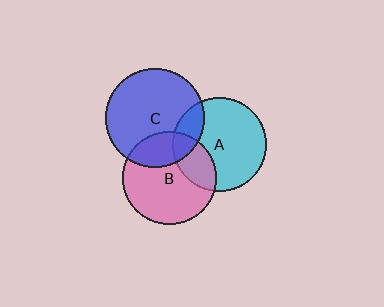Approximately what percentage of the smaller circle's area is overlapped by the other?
Approximately 20%.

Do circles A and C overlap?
Yes.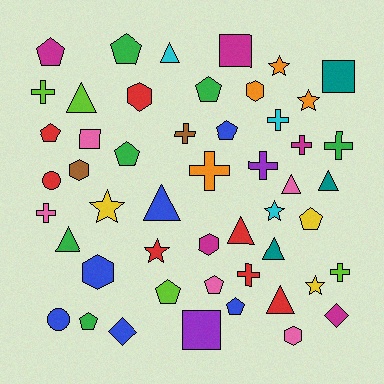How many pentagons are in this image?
There are 11 pentagons.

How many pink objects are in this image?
There are 5 pink objects.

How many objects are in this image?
There are 50 objects.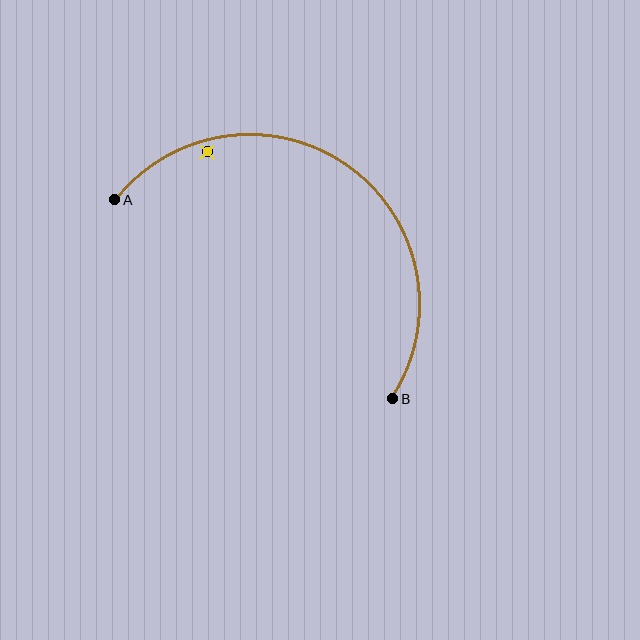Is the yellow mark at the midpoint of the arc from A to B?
No — the yellow mark does not lie on the arc at all. It sits slightly inside the curve.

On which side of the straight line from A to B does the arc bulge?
The arc bulges above and to the right of the straight line connecting A and B.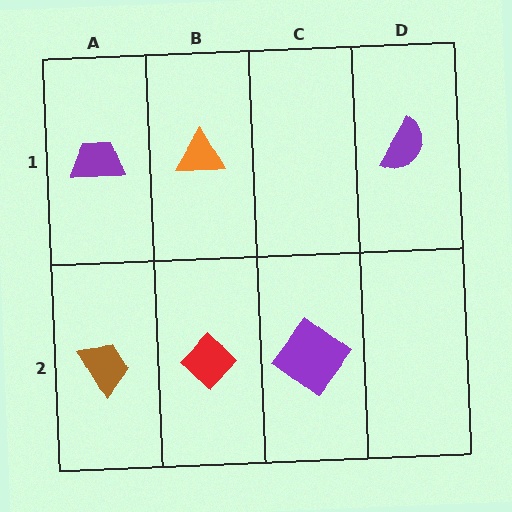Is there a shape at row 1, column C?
No, that cell is empty.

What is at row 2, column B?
A red diamond.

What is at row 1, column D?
A purple semicircle.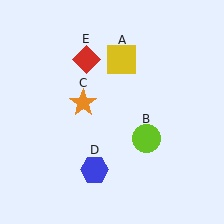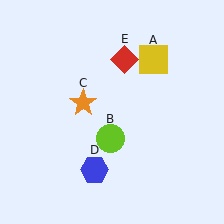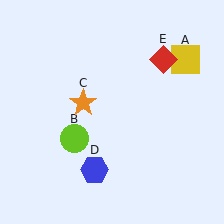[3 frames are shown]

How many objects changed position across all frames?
3 objects changed position: yellow square (object A), lime circle (object B), red diamond (object E).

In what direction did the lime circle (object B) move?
The lime circle (object B) moved left.